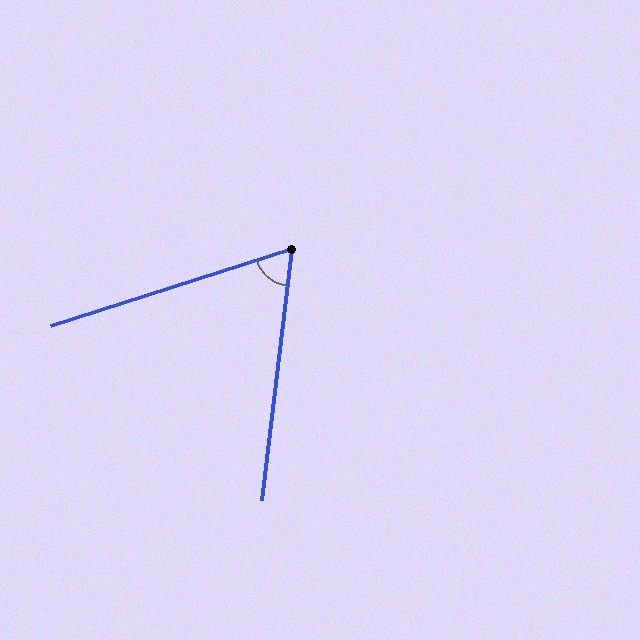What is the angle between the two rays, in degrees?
Approximately 65 degrees.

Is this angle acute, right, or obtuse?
It is acute.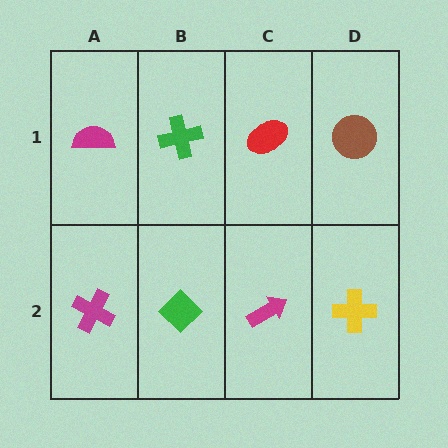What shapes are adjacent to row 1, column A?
A magenta cross (row 2, column A), a green cross (row 1, column B).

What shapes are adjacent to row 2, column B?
A green cross (row 1, column B), a magenta cross (row 2, column A), a magenta arrow (row 2, column C).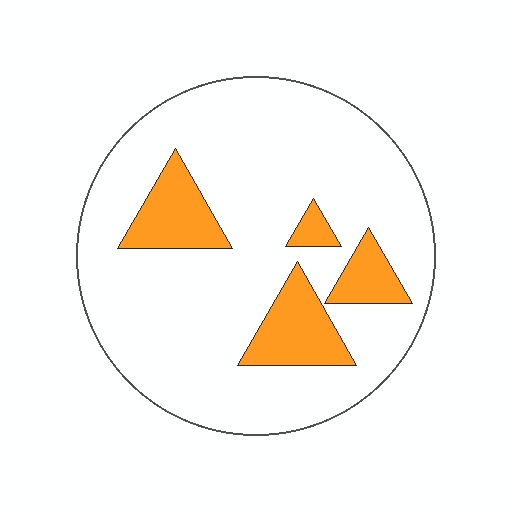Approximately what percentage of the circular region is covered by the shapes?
Approximately 15%.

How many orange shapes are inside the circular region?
4.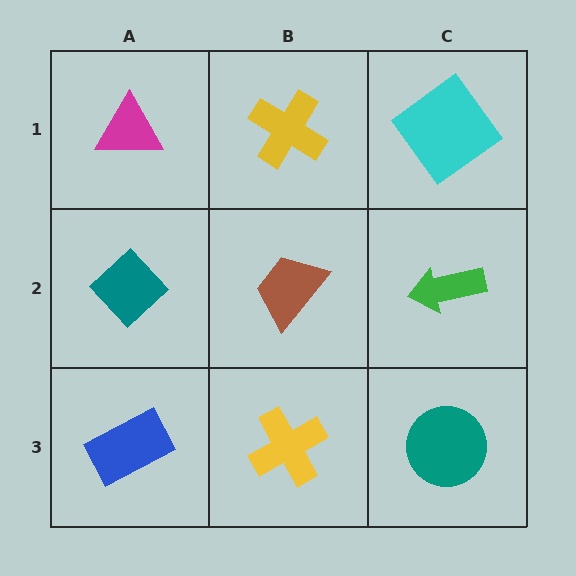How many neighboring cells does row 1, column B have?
3.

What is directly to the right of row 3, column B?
A teal circle.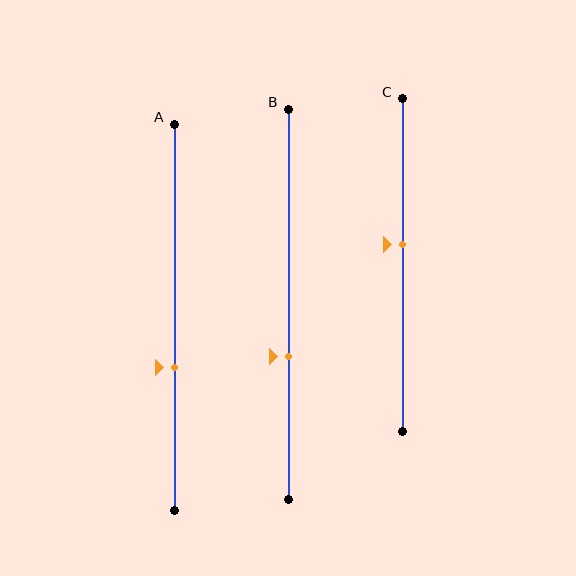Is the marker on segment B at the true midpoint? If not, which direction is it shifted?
No, the marker on segment B is shifted downward by about 13% of the segment length.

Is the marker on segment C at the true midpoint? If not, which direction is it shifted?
No, the marker on segment C is shifted upward by about 6% of the segment length.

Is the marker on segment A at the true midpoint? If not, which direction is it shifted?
No, the marker on segment A is shifted downward by about 13% of the segment length.